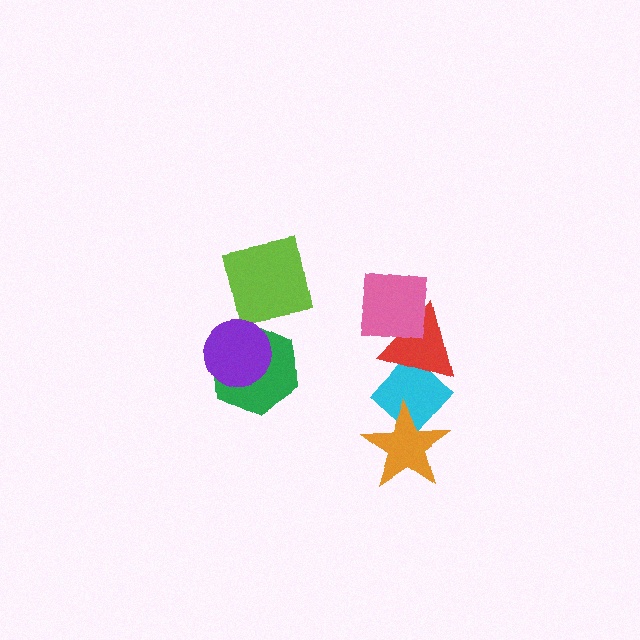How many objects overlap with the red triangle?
2 objects overlap with the red triangle.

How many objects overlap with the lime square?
0 objects overlap with the lime square.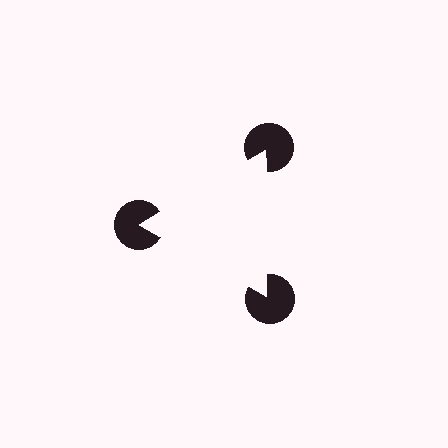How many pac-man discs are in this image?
There are 3 — one at each vertex of the illusory triangle.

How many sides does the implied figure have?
3 sides.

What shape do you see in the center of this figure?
An illusory triangle — its edges are inferred from the aligned wedge cuts in the pac-man discs, not physically drawn.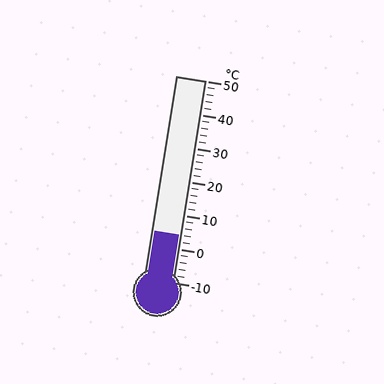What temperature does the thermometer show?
The thermometer shows approximately 4°C.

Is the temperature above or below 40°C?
The temperature is below 40°C.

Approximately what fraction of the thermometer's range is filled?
The thermometer is filled to approximately 25% of its range.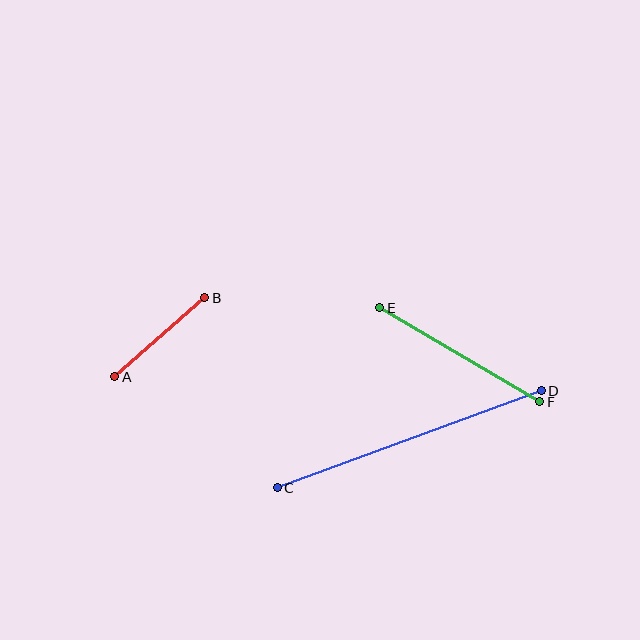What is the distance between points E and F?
The distance is approximately 185 pixels.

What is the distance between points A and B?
The distance is approximately 120 pixels.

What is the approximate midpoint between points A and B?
The midpoint is at approximately (160, 337) pixels.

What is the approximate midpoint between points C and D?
The midpoint is at approximately (409, 439) pixels.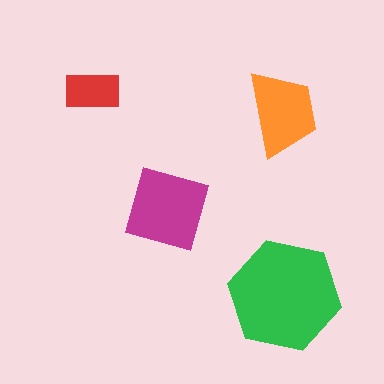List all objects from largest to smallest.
The green hexagon, the magenta diamond, the orange trapezoid, the red rectangle.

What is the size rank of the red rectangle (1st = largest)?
4th.